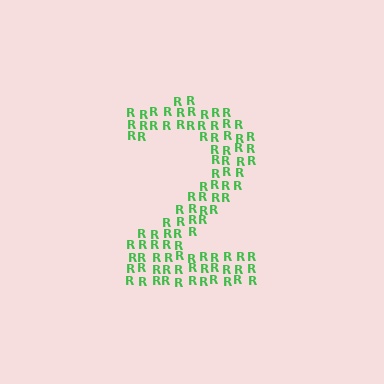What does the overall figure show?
The overall figure shows the digit 2.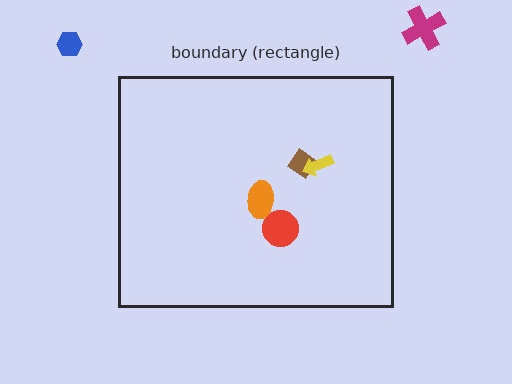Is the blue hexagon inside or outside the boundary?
Outside.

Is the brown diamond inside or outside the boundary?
Inside.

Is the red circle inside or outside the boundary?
Inside.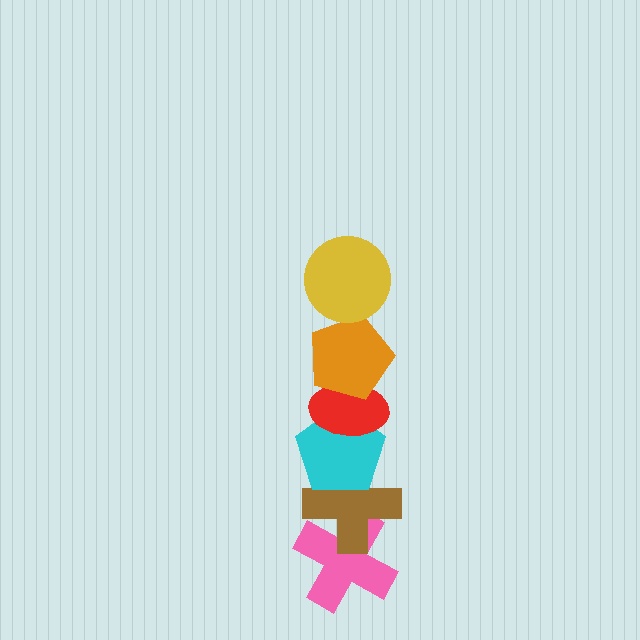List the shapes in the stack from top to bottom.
From top to bottom: the yellow circle, the orange pentagon, the red ellipse, the cyan pentagon, the brown cross, the pink cross.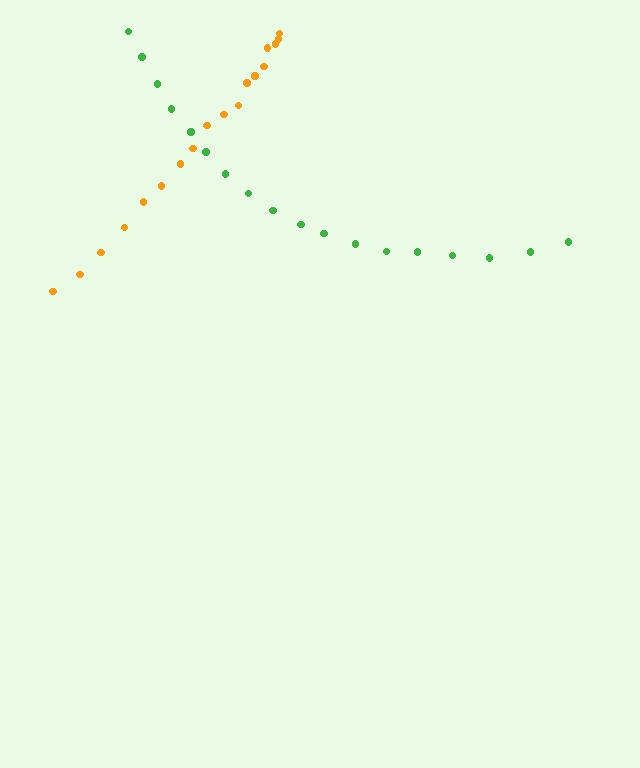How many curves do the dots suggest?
There are 2 distinct paths.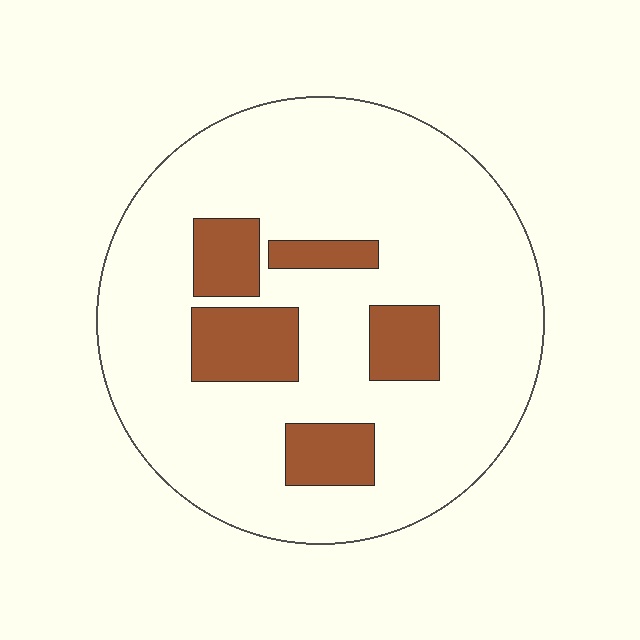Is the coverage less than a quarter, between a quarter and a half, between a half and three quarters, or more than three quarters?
Less than a quarter.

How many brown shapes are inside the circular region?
5.